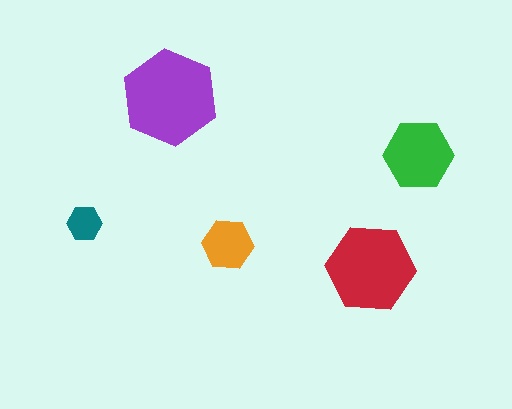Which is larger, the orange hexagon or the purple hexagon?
The purple one.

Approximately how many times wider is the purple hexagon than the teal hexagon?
About 2.5 times wider.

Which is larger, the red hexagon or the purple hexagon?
The purple one.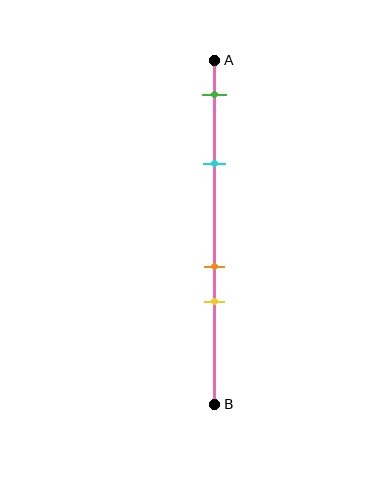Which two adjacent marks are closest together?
The orange and yellow marks are the closest adjacent pair.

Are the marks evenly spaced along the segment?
No, the marks are not evenly spaced.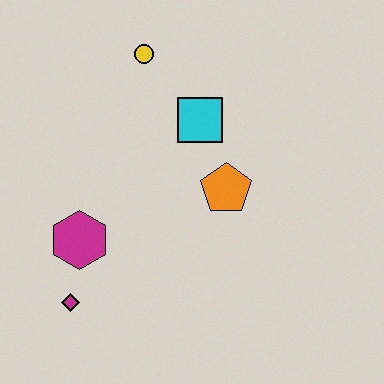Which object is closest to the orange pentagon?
The cyan square is closest to the orange pentagon.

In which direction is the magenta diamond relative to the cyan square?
The magenta diamond is below the cyan square.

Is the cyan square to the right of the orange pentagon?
No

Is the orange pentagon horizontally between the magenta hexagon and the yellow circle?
No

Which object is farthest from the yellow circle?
The magenta diamond is farthest from the yellow circle.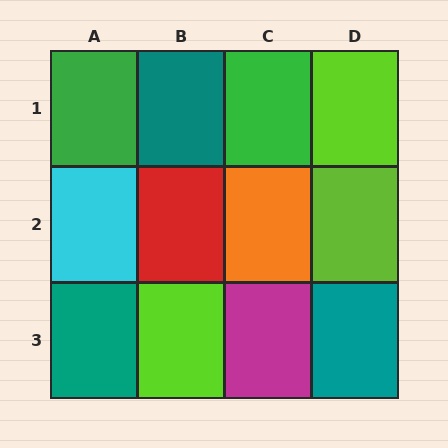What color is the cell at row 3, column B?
Lime.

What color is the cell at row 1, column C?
Green.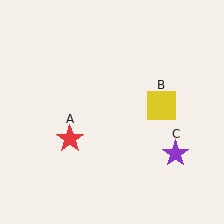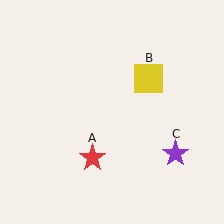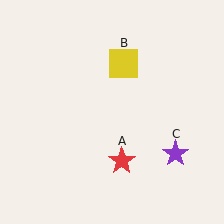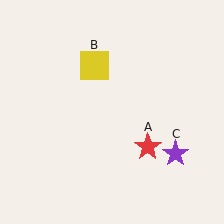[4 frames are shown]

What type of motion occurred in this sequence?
The red star (object A), yellow square (object B) rotated counterclockwise around the center of the scene.